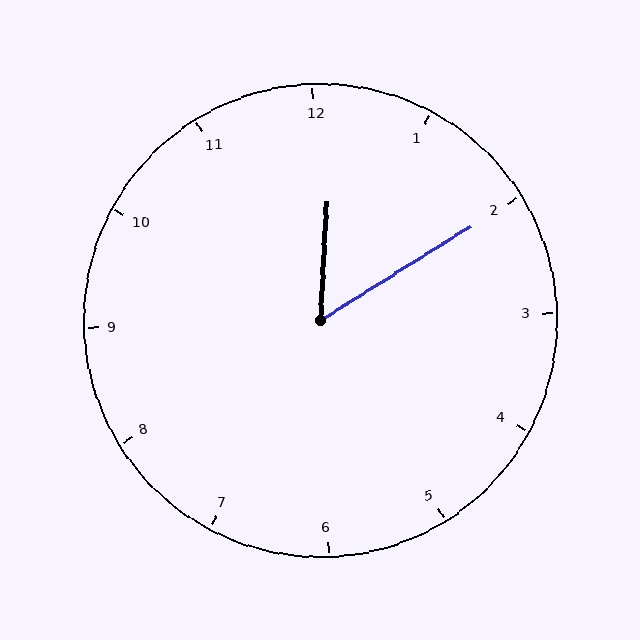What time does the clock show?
12:10.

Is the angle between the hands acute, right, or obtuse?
It is acute.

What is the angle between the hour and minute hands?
Approximately 55 degrees.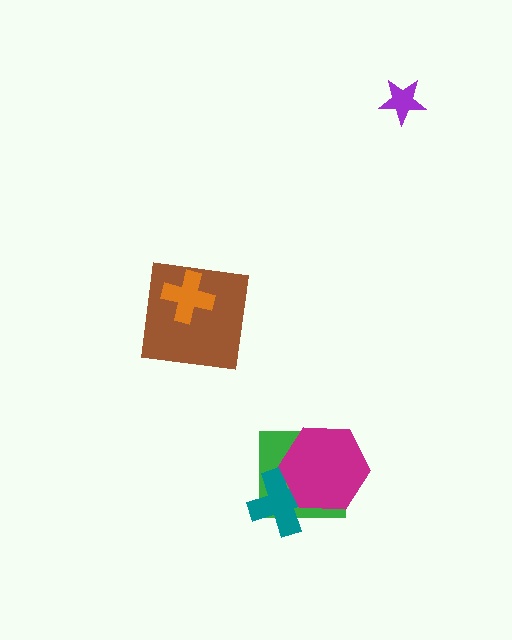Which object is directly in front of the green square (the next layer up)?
The teal cross is directly in front of the green square.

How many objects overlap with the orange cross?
1 object overlaps with the orange cross.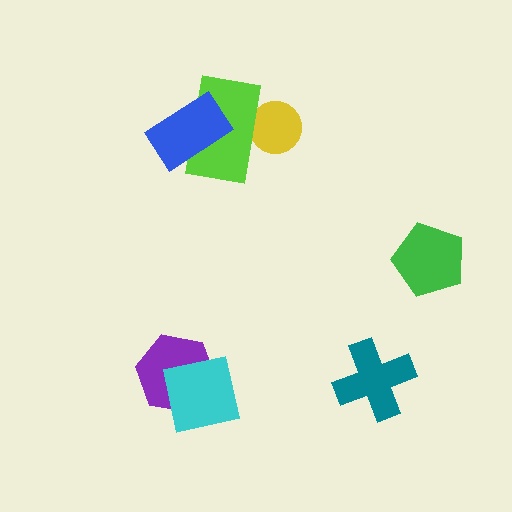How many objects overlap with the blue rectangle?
1 object overlaps with the blue rectangle.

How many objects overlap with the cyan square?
1 object overlaps with the cyan square.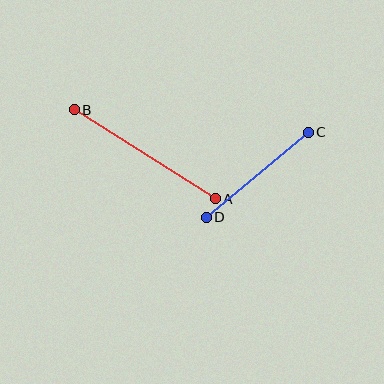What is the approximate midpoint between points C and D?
The midpoint is at approximately (257, 175) pixels.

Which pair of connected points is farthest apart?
Points A and B are farthest apart.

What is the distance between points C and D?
The distance is approximately 133 pixels.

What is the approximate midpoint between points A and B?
The midpoint is at approximately (145, 154) pixels.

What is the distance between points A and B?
The distance is approximately 167 pixels.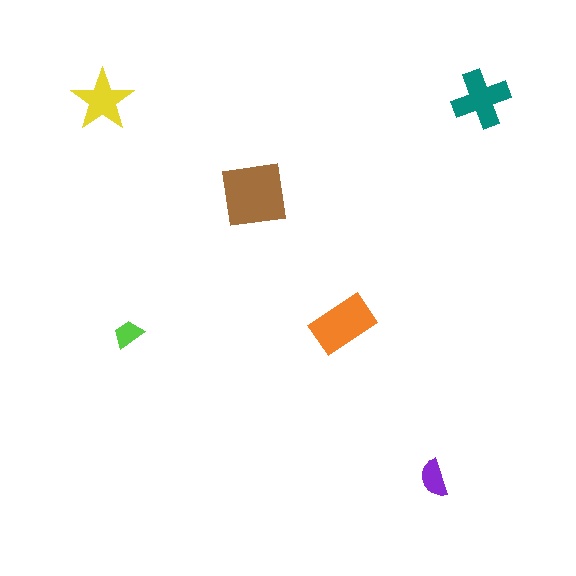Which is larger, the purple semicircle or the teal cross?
The teal cross.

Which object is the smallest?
The lime trapezoid.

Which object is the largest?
The brown square.